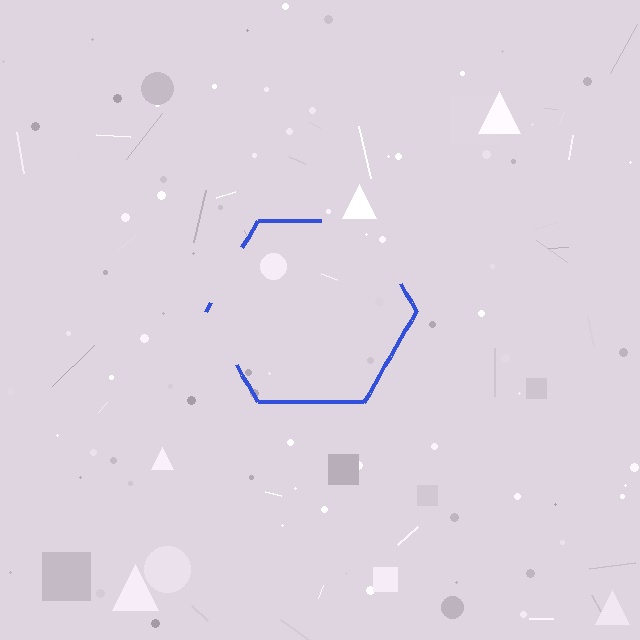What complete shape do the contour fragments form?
The contour fragments form a hexagon.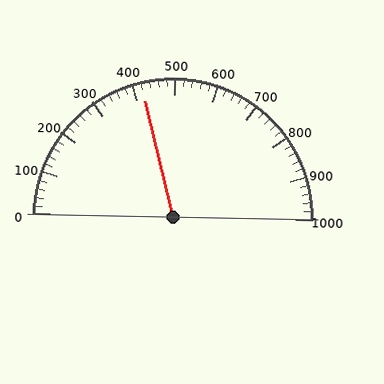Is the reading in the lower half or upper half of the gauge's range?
The reading is in the lower half of the range (0 to 1000).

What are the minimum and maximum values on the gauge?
The gauge ranges from 0 to 1000.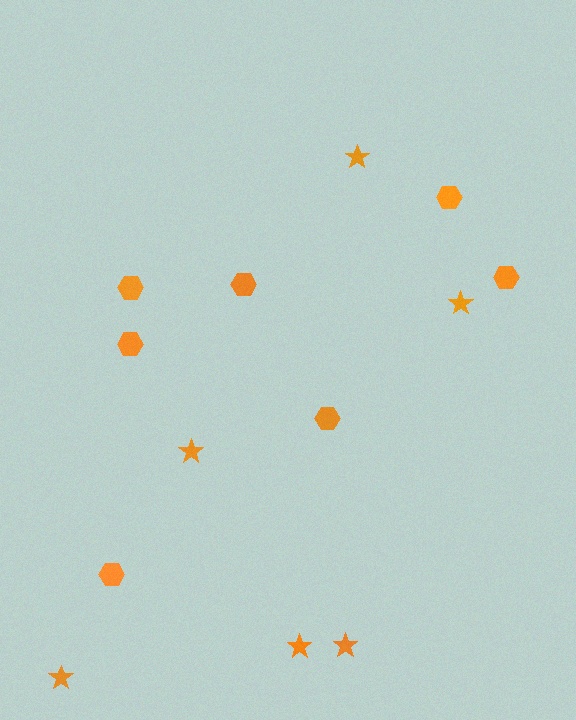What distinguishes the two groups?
There are 2 groups: one group of hexagons (7) and one group of stars (6).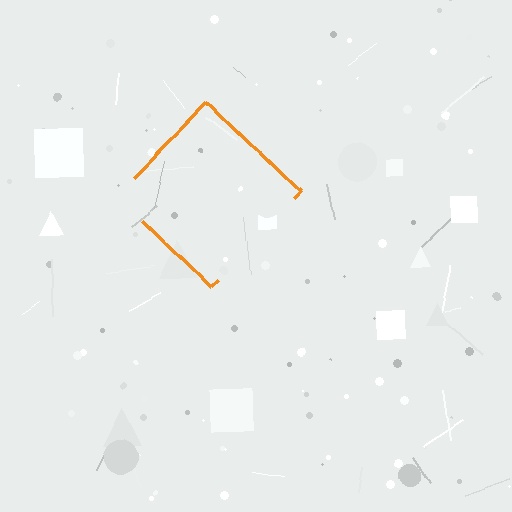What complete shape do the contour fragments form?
The contour fragments form a diamond.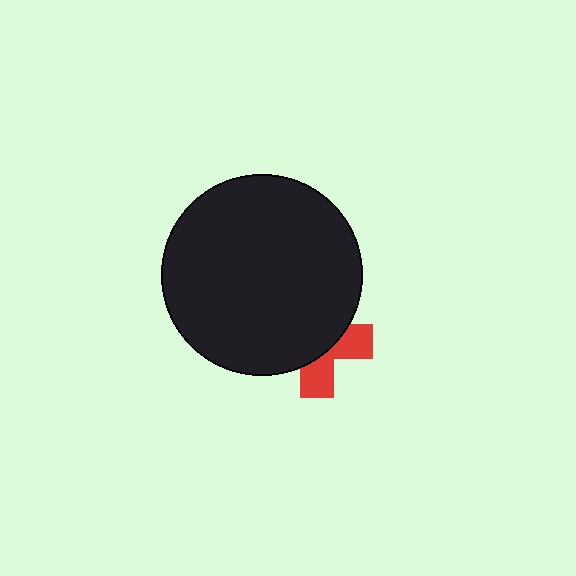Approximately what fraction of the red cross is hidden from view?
Roughly 62% of the red cross is hidden behind the black circle.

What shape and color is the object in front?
The object in front is a black circle.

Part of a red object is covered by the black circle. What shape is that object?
It is a cross.